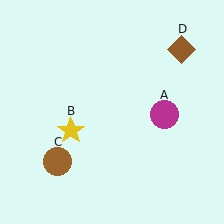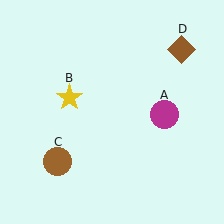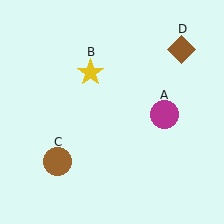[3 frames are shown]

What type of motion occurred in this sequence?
The yellow star (object B) rotated clockwise around the center of the scene.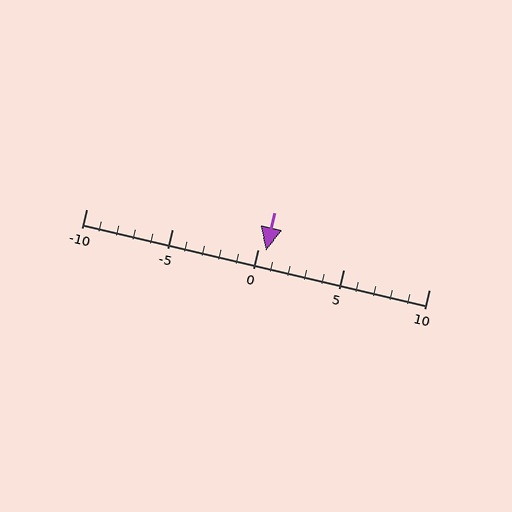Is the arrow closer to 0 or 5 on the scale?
The arrow is closer to 0.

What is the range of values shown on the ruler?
The ruler shows values from -10 to 10.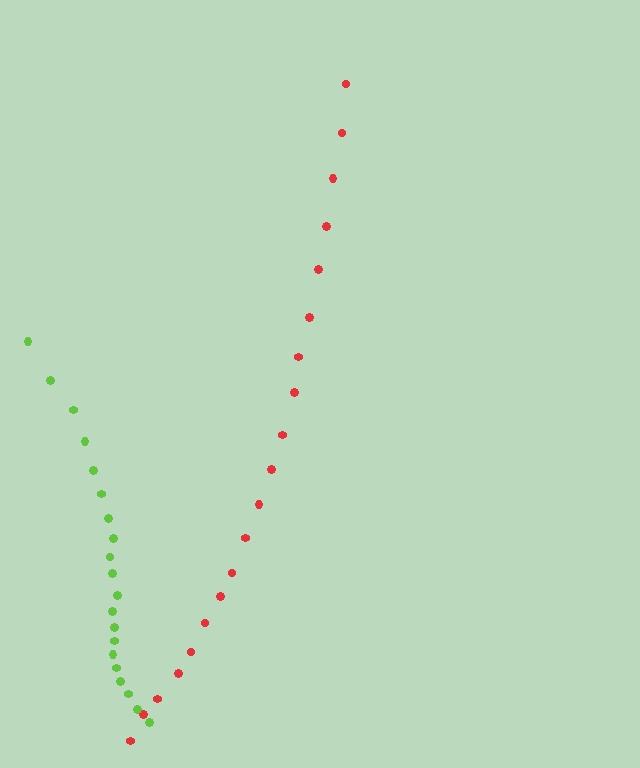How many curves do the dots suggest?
There are 2 distinct paths.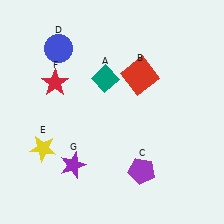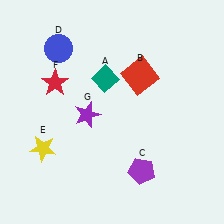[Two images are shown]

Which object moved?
The purple star (G) moved up.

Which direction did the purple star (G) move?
The purple star (G) moved up.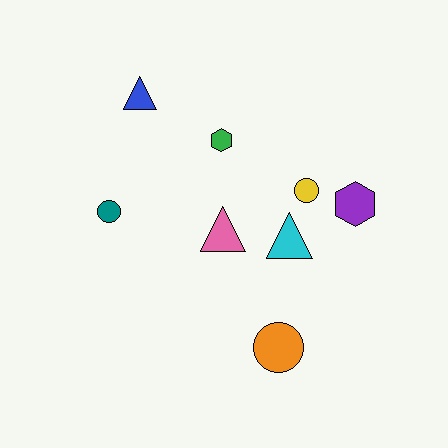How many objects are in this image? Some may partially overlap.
There are 8 objects.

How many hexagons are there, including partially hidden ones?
There are 2 hexagons.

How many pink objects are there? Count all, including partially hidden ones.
There is 1 pink object.